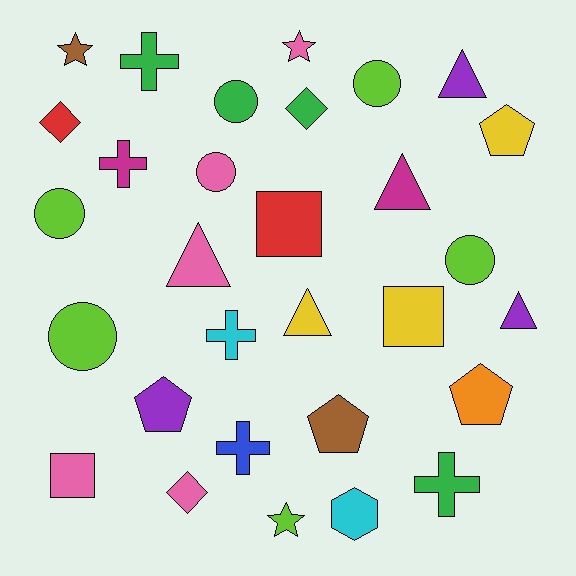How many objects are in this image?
There are 30 objects.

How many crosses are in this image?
There are 5 crosses.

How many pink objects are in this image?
There are 5 pink objects.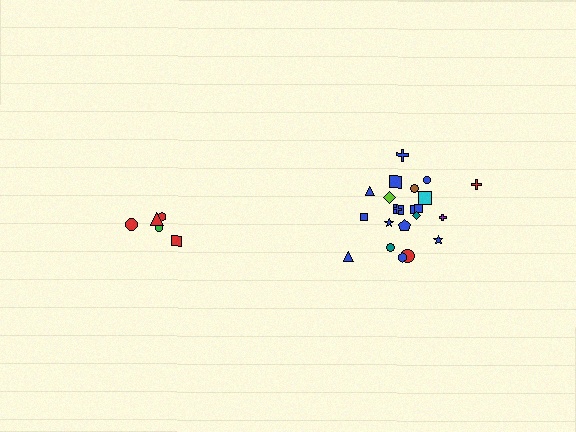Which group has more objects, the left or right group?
The right group.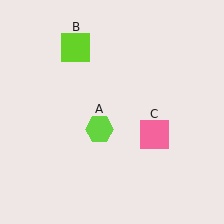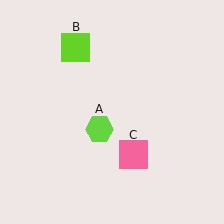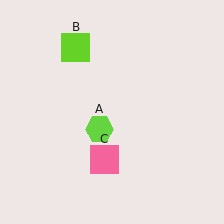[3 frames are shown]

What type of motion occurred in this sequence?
The pink square (object C) rotated clockwise around the center of the scene.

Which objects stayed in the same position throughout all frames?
Lime hexagon (object A) and lime square (object B) remained stationary.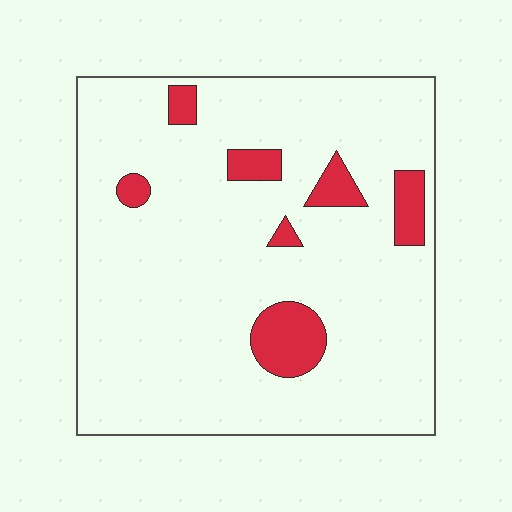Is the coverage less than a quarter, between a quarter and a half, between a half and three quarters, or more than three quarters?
Less than a quarter.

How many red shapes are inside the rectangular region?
7.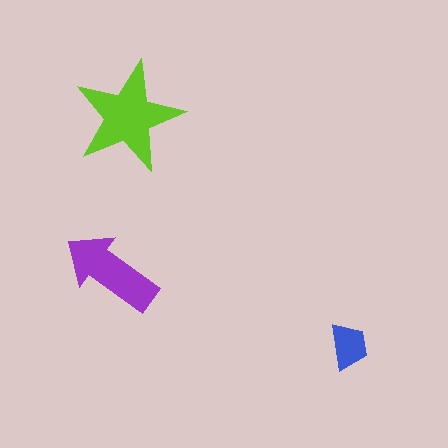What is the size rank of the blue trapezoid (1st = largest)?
3rd.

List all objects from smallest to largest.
The blue trapezoid, the purple arrow, the lime star.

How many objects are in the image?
There are 3 objects in the image.